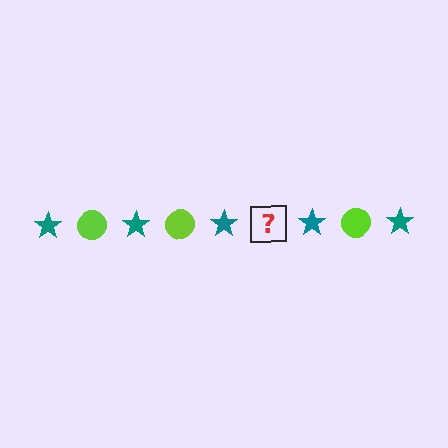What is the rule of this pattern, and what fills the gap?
The rule is that the pattern alternates between teal star and lime circle. The gap should be filled with a lime circle.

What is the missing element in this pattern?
The missing element is a lime circle.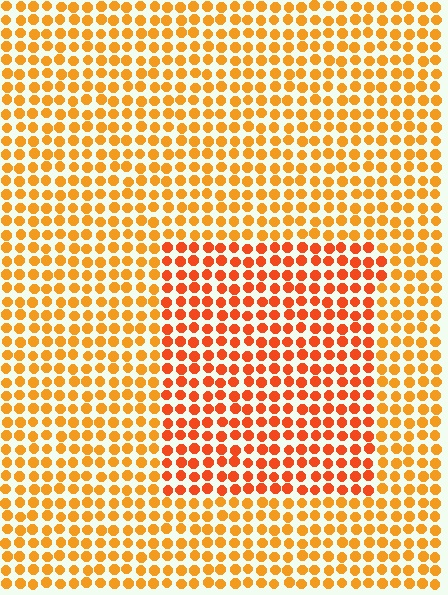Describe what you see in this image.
The image is filled with small orange elements in a uniform arrangement. A rectangle-shaped region is visible where the elements are tinted to a slightly different hue, forming a subtle color boundary.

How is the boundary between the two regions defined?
The boundary is defined purely by a slight shift in hue (about 24 degrees). Spacing, size, and orientation are identical on both sides.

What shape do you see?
I see a rectangle.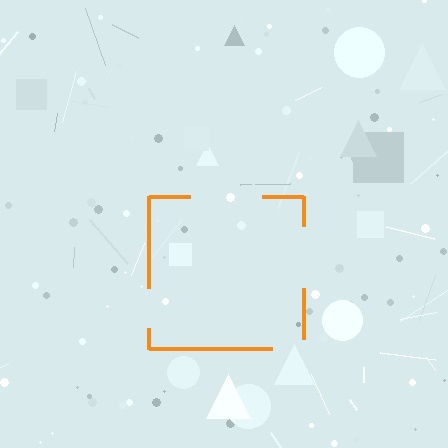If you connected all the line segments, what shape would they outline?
They would outline a square.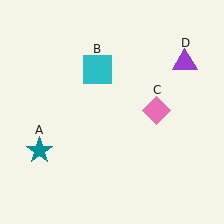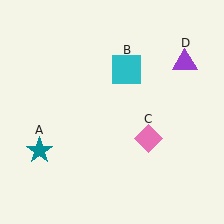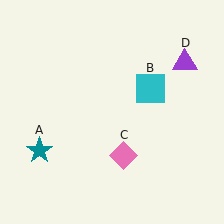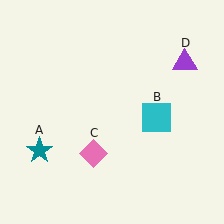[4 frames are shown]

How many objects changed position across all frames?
2 objects changed position: cyan square (object B), pink diamond (object C).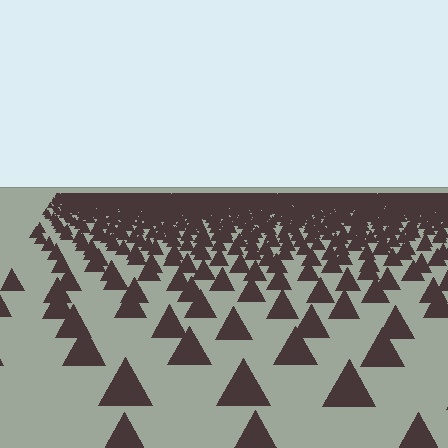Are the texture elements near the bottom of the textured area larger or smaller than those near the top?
Larger. Near the bottom, elements are closer to the viewer and appear at a bigger on-screen size.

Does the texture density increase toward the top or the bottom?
Density increases toward the top.